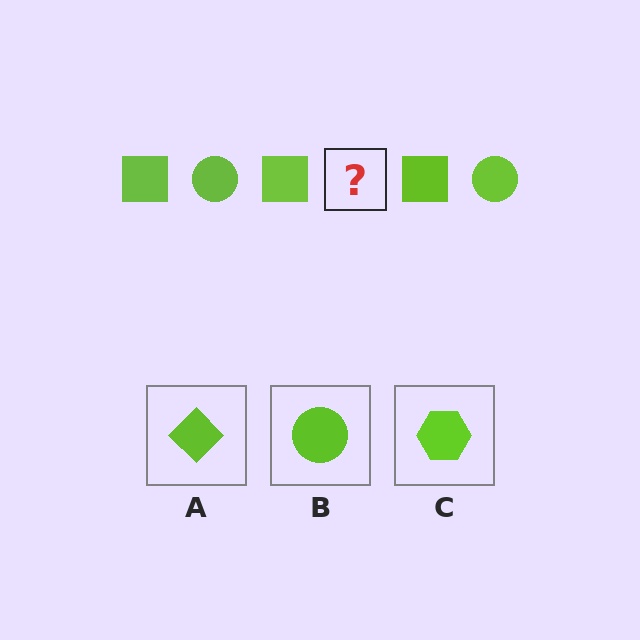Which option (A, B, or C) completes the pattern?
B.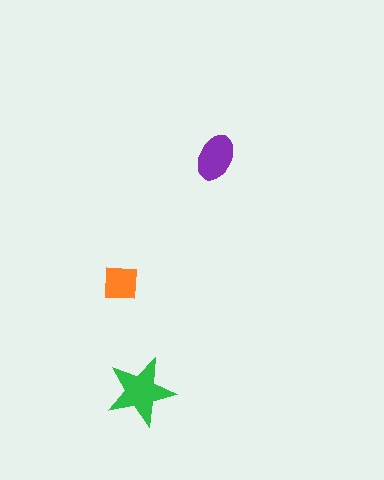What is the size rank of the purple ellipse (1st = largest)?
2nd.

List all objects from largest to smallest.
The green star, the purple ellipse, the orange square.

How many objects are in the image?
There are 3 objects in the image.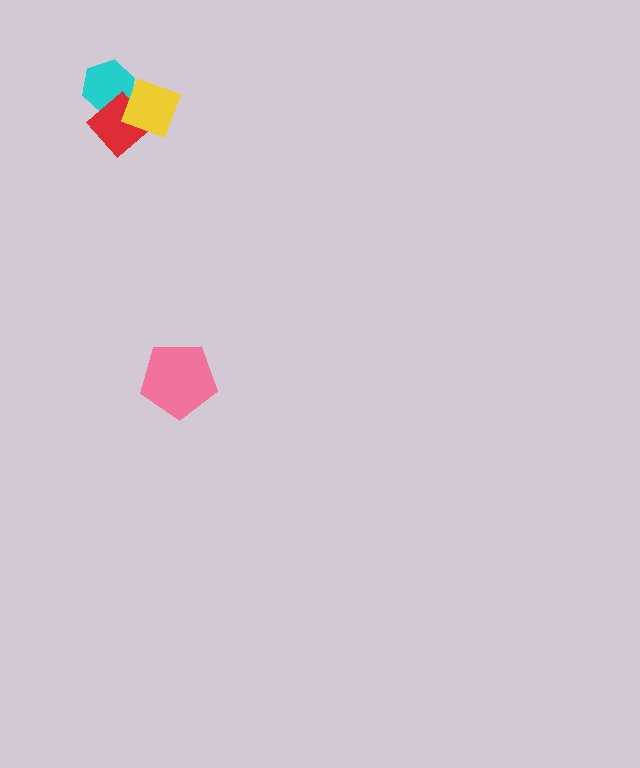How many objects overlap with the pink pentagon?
0 objects overlap with the pink pentagon.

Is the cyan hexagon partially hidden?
Yes, it is partially covered by another shape.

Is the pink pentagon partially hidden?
No, no other shape covers it.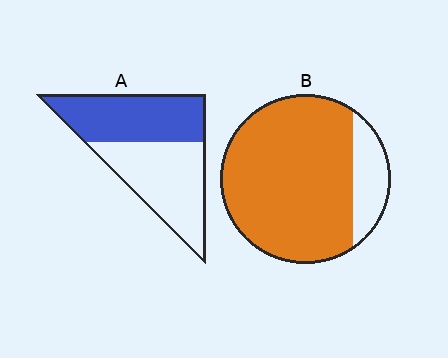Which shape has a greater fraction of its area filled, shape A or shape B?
Shape B.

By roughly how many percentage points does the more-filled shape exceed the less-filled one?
By roughly 35 percentage points (B over A).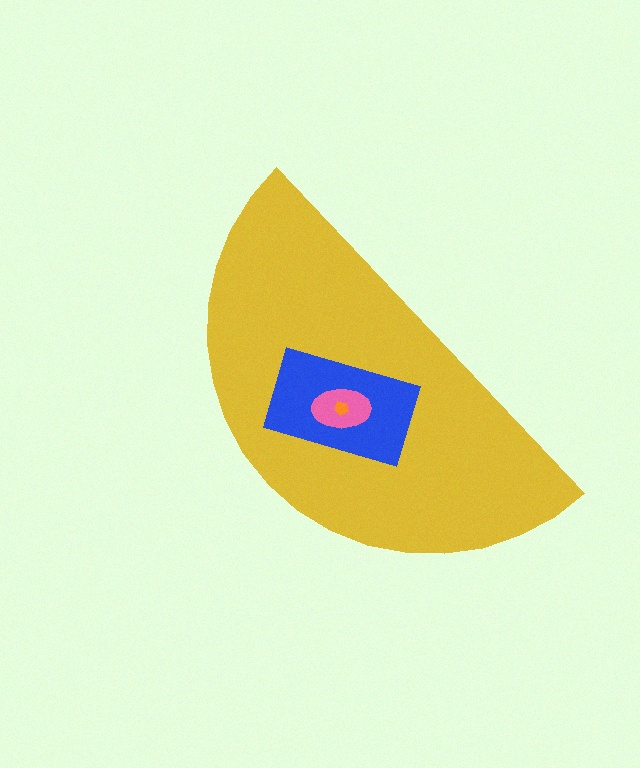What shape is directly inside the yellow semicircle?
The blue rectangle.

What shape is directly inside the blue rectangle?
The pink ellipse.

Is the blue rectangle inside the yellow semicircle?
Yes.